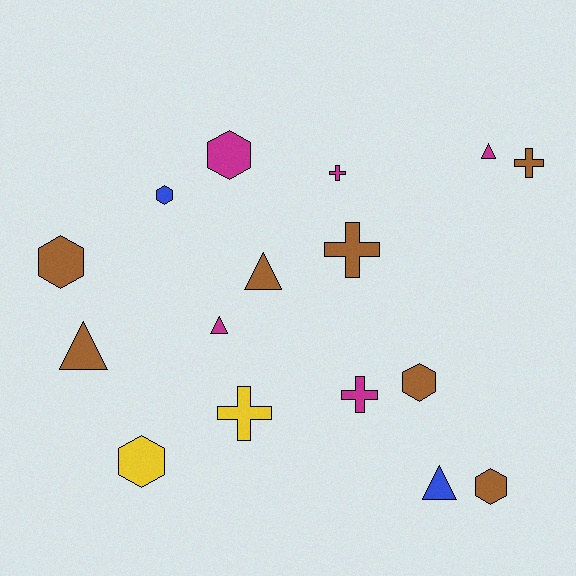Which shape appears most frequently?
Hexagon, with 6 objects.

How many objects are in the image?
There are 16 objects.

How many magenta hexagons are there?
There is 1 magenta hexagon.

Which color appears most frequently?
Brown, with 7 objects.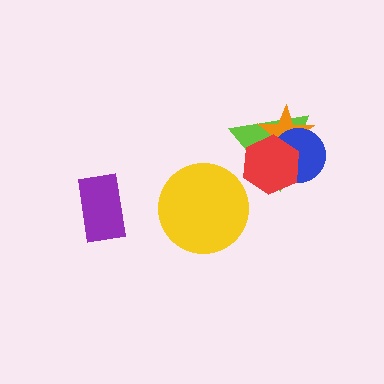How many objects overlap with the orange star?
3 objects overlap with the orange star.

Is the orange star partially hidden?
Yes, it is partially covered by another shape.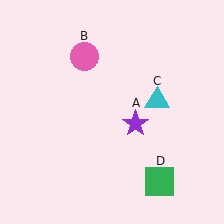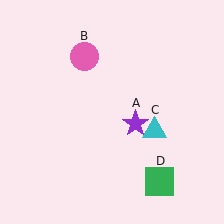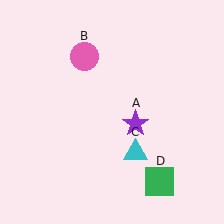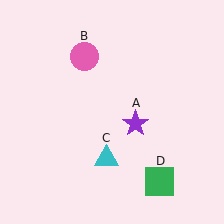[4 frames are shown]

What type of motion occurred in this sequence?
The cyan triangle (object C) rotated clockwise around the center of the scene.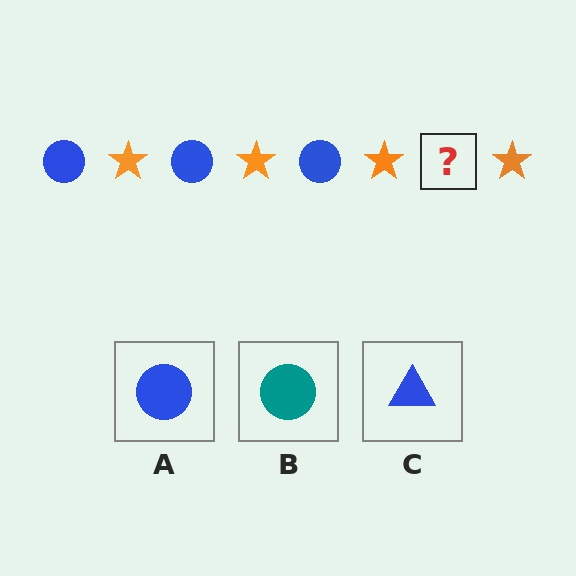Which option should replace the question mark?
Option A.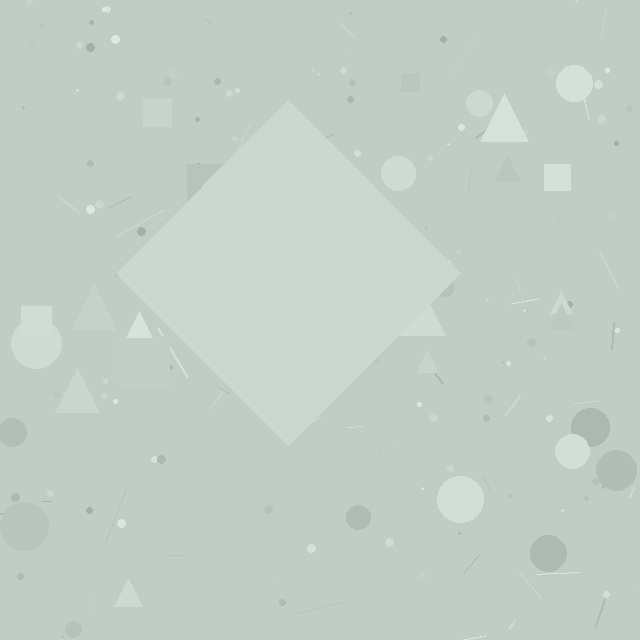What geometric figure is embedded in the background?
A diamond is embedded in the background.